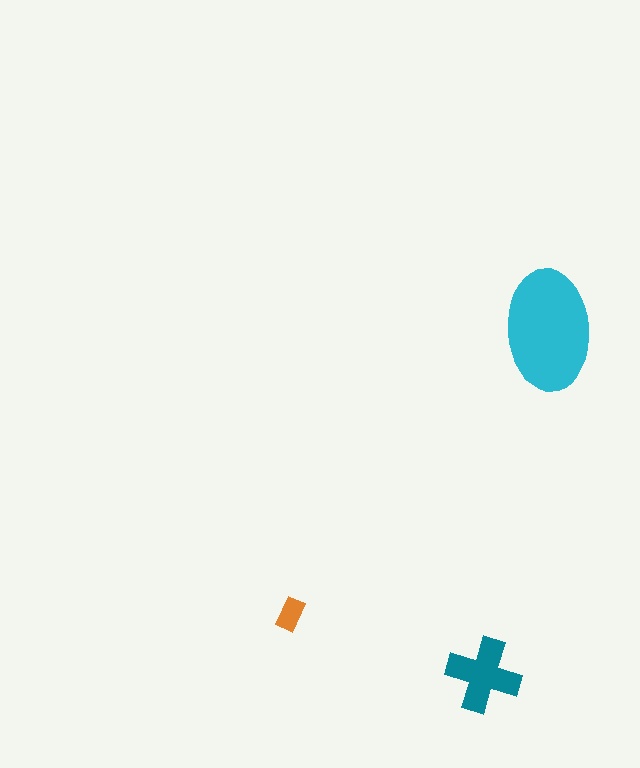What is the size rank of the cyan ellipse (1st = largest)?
1st.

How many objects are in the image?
There are 3 objects in the image.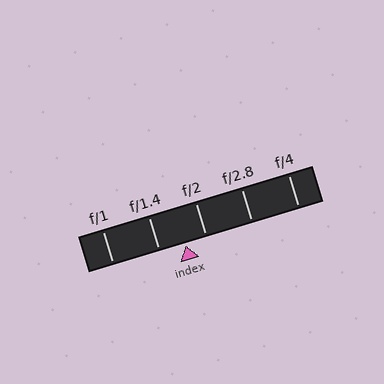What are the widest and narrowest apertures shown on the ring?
The widest aperture shown is f/1 and the narrowest is f/4.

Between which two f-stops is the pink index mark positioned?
The index mark is between f/1.4 and f/2.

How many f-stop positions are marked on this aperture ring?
There are 5 f-stop positions marked.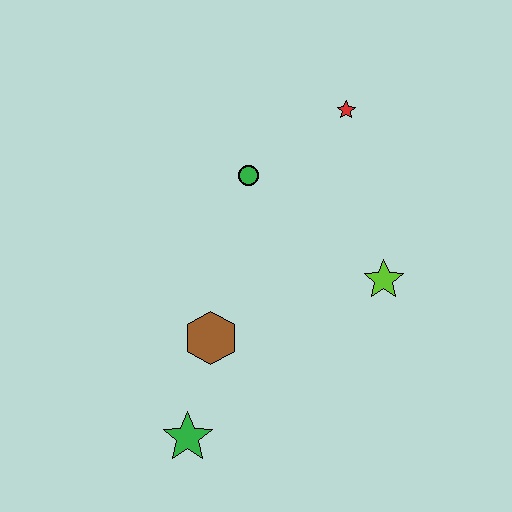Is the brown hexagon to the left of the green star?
No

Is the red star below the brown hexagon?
No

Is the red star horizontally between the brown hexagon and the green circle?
No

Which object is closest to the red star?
The green circle is closest to the red star.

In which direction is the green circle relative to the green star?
The green circle is above the green star.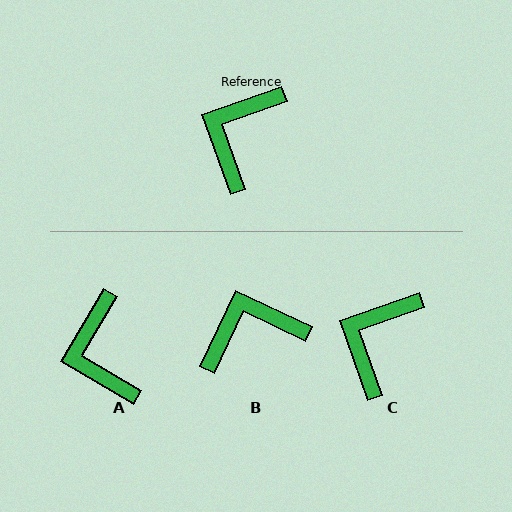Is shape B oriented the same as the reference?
No, it is off by about 45 degrees.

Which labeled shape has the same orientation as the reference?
C.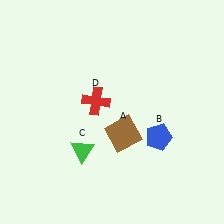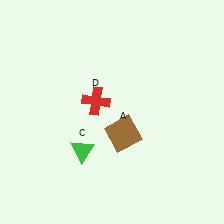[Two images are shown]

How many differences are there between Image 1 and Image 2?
There is 1 difference between the two images.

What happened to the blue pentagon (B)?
The blue pentagon (B) was removed in Image 2. It was in the bottom-right area of Image 1.